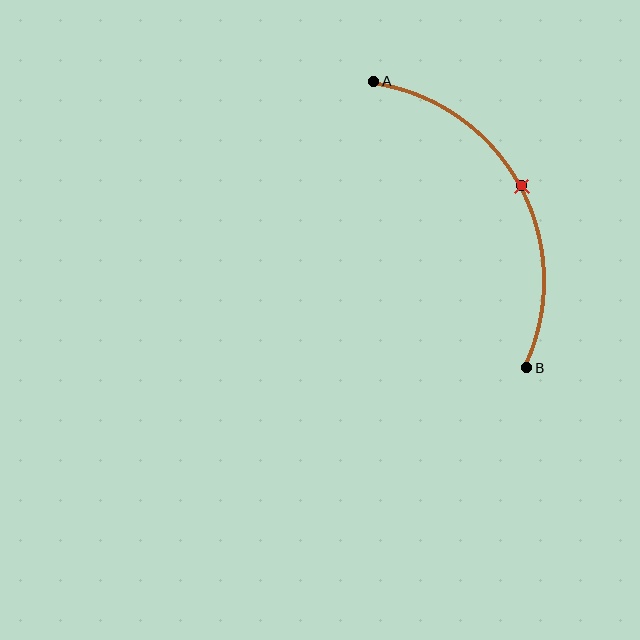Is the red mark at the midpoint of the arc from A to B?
Yes. The red mark lies on the arc at equal arc-length from both A and B — it is the arc midpoint.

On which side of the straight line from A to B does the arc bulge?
The arc bulges to the right of the straight line connecting A and B.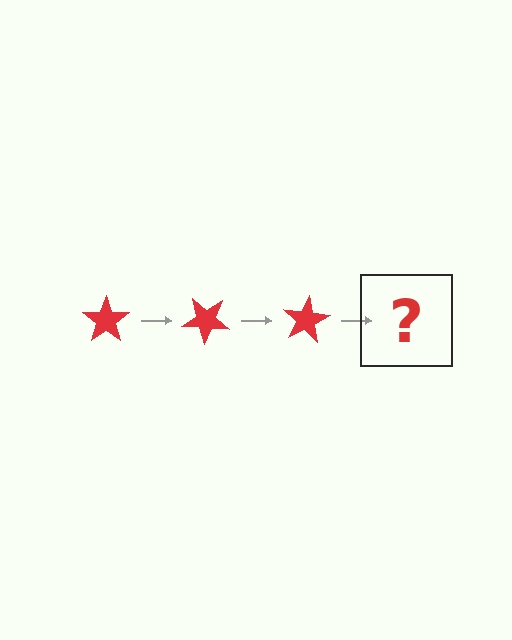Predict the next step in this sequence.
The next step is a red star rotated 120 degrees.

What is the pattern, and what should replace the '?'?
The pattern is that the star rotates 40 degrees each step. The '?' should be a red star rotated 120 degrees.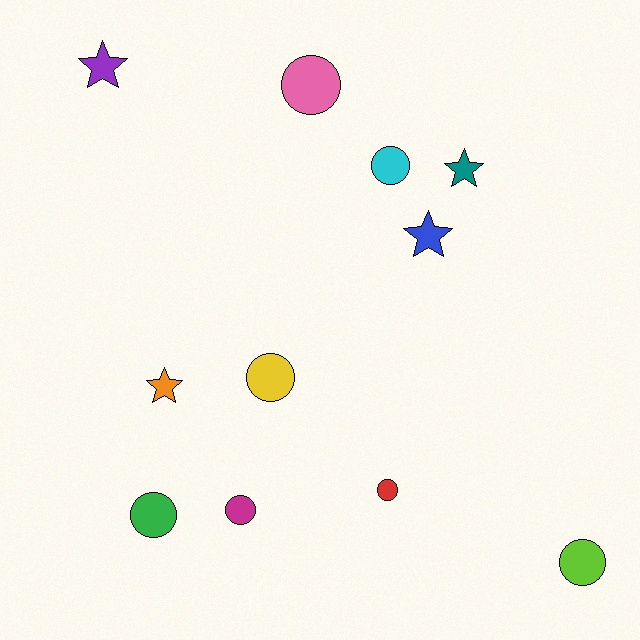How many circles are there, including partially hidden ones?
There are 7 circles.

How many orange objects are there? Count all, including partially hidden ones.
There is 1 orange object.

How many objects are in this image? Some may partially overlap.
There are 11 objects.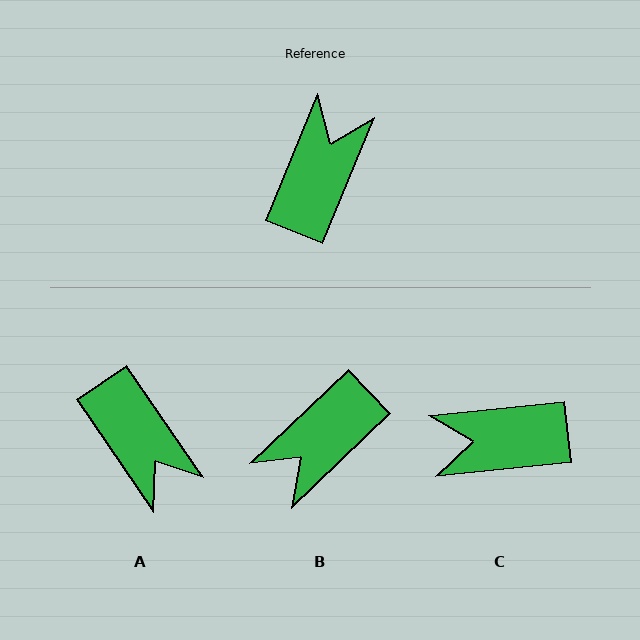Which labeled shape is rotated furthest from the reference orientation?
B, about 156 degrees away.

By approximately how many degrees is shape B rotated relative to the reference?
Approximately 156 degrees counter-clockwise.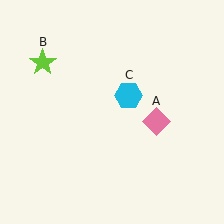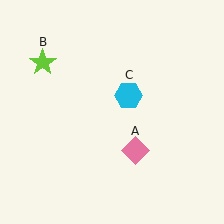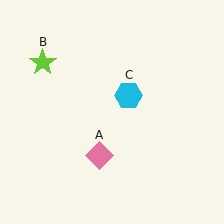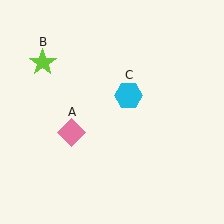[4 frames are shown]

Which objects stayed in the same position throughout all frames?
Lime star (object B) and cyan hexagon (object C) remained stationary.